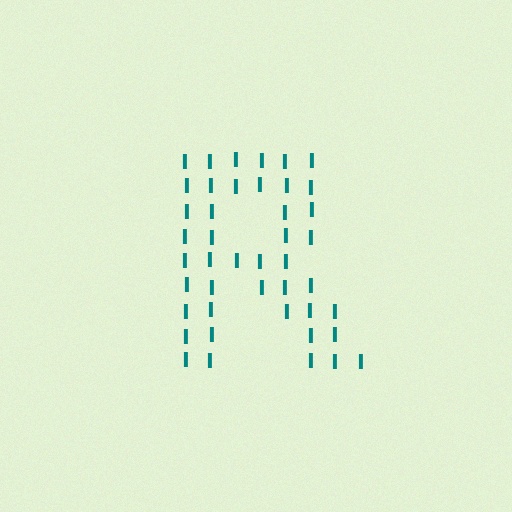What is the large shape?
The large shape is the letter R.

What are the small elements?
The small elements are letter I's.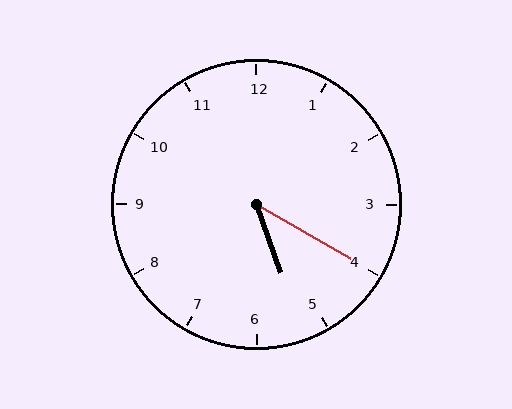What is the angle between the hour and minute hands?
Approximately 40 degrees.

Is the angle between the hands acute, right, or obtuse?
It is acute.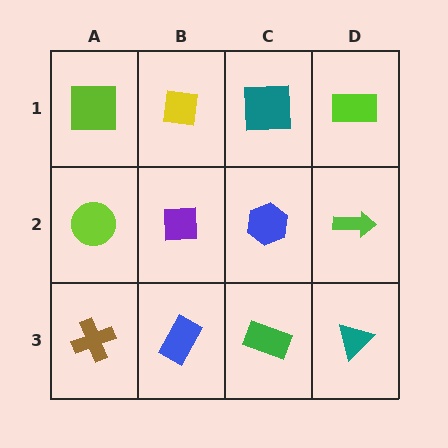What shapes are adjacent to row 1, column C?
A blue hexagon (row 2, column C), a yellow square (row 1, column B), a lime rectangle (row 1, column D).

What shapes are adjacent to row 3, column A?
A lime circle (row 2, column A), a blue rectangle (row 3, column B).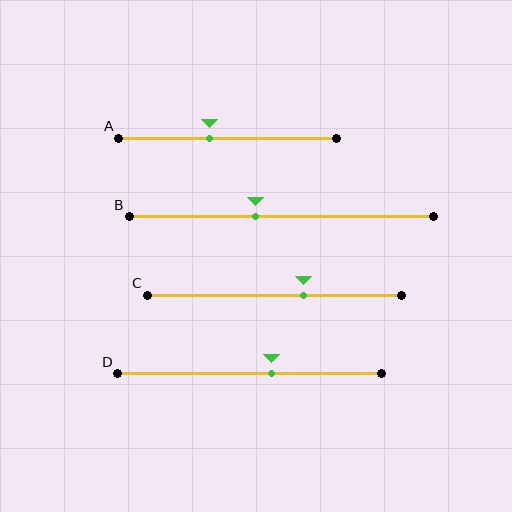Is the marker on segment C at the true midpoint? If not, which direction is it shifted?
No, the marker on segment C is shifted to the right by about 12% of the segment length.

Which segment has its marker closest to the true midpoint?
Segment A has its marker closest to the true midpoint.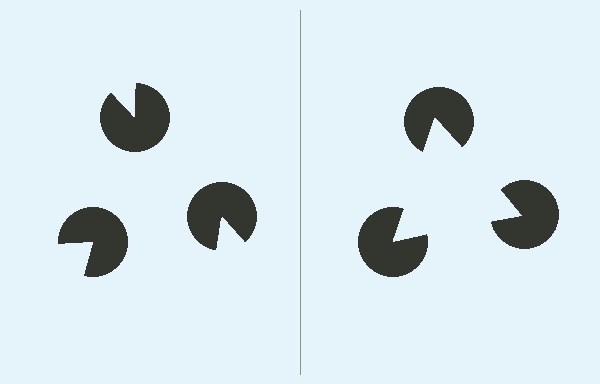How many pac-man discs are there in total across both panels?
6 — 3 on each side.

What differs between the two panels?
The pac-man discs are positioned identically on both sides; only the wedge orientations differ. On the right they align to a triangle; on the left they are misaligned.